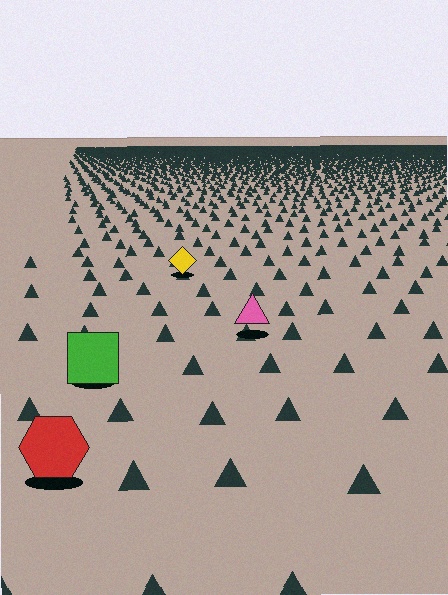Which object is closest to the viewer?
The red hexagon is closest. The texture marks near it are larger and more spread out.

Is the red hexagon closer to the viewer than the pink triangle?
Yes. The red hexagon is closer — you can tell from the texture gradient: the ground texture is coarser near it.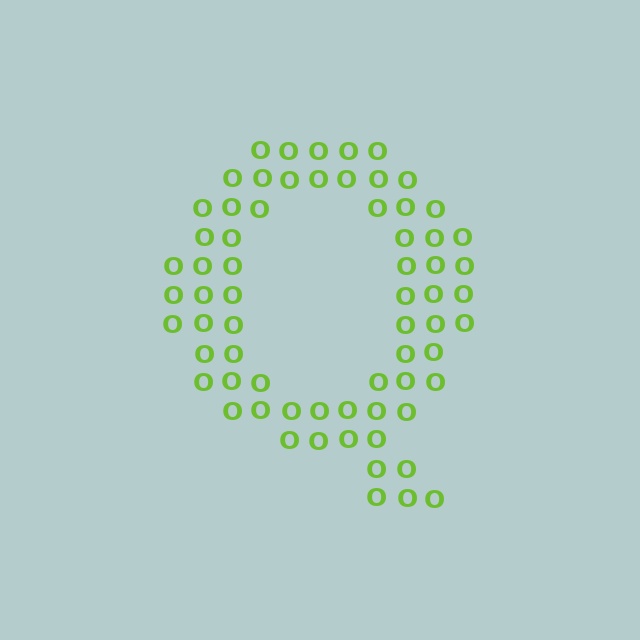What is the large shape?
The large shape is the letter Q.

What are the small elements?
The small elements are letter O's.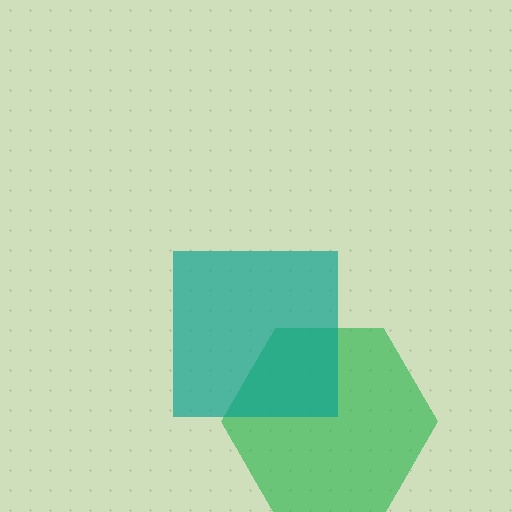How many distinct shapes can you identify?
There are 2 distinct shapes: a green hexagon, a teal square.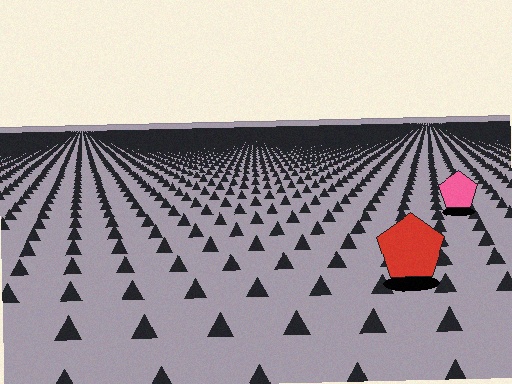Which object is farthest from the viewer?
The pink pentagon is farthest from the viewer. It appears smaller and the ground texture around it is denser.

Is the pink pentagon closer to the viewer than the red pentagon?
No. The red pentagon is closer — you can tell from the texture gradient: the ground texture is coarser near it.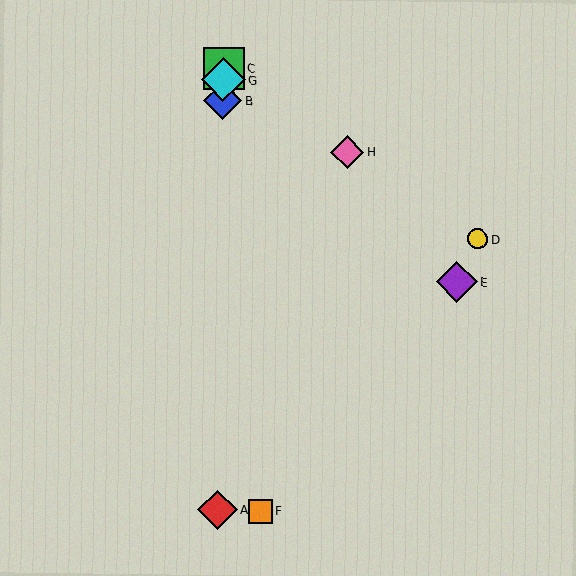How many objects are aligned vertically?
4 objects (A, B, C, G) are aligned vertically.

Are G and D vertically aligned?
No, G is at x≈223 and D is at x≈477.